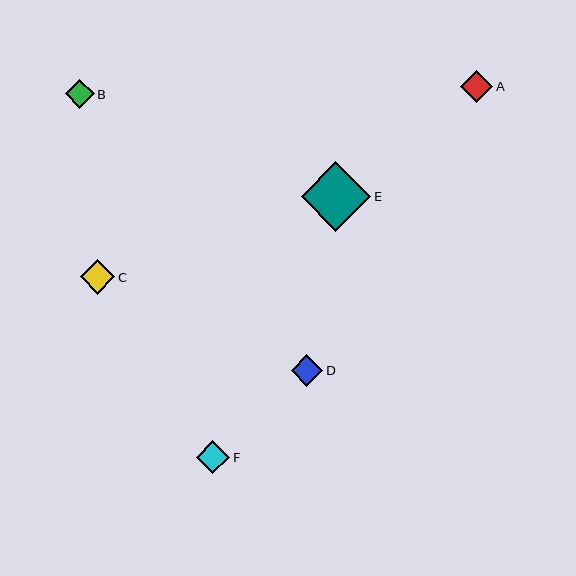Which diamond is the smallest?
Diamond B is the smallest with a size of approximately 29 pixels.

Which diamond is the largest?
Diamond E is the largest with a size of approximately 70 pixels.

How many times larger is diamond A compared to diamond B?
Diamond A is approximately 1.1 times the size of diamond B.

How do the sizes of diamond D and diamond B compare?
Diamond D and diamond B are approximately the same size.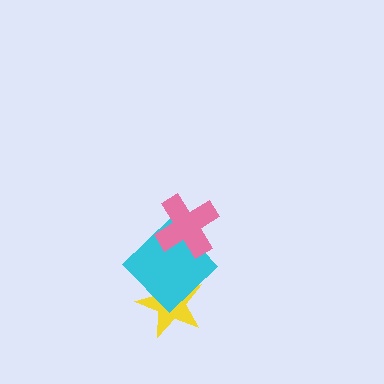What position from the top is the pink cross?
The pink cross is 1st from the top.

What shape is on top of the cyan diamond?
The pink cross is on top of the cyan diamond.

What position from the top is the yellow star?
The yellow star is 3rd from the top.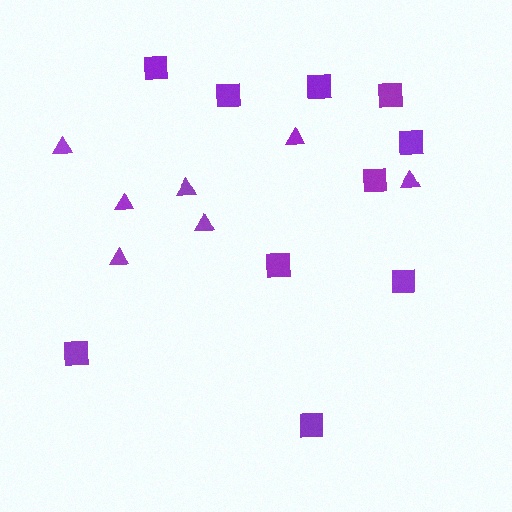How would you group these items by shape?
There are 2 groups: one group of squares (10) and one group of triangles (7).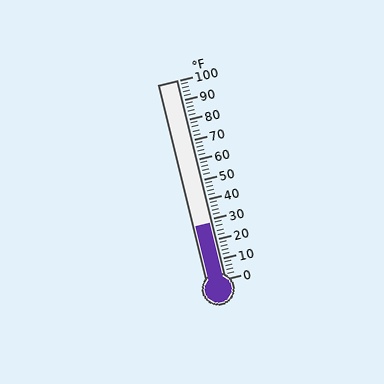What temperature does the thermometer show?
The thermometer shows approximately 28°F.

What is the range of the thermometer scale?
The thermometer scale ranges from 0°F to 100°F.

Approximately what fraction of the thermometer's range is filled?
The thermometer is filled to approximately 30% of its range.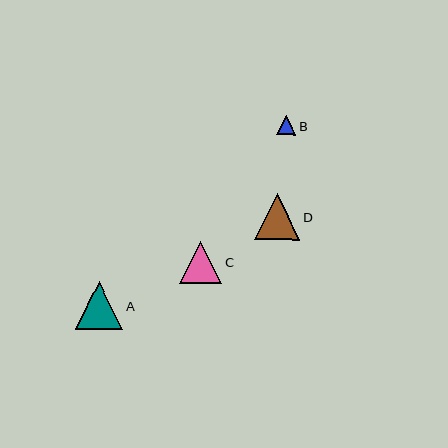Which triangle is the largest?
Triangle A is the largest with a size of approximately 47 pixels.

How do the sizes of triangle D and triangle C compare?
Triangle D and triangle C are approximately the same size.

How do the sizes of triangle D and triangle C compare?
Triangle D and triangle C are approximately the same size.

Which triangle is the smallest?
Triangle B is the smallest with a size of approximately 19 pixels.